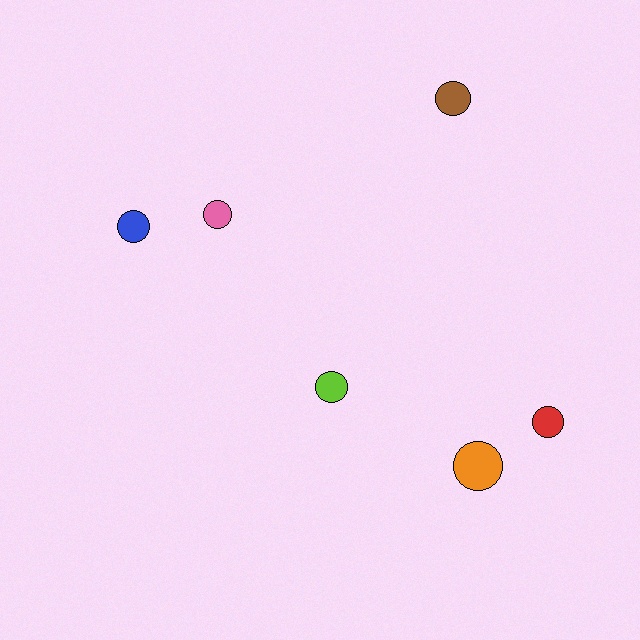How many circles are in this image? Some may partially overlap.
There are 6 circles.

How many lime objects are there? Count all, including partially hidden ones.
There is 1 lime object.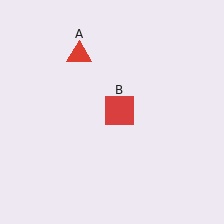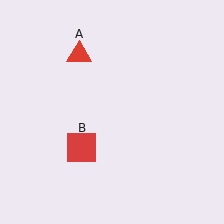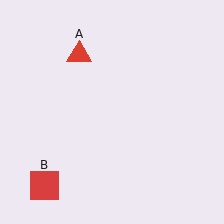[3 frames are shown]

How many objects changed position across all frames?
1 object changed position: red square (object B).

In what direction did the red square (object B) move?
The red square (object B) moved down and to the left.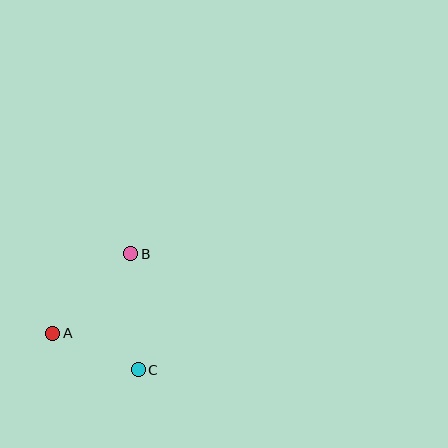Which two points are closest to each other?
Points A and C are closest to each other.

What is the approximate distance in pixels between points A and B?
The distance between A and B is approximately 112 pixels.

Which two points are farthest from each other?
Points B and C are farthest from each other.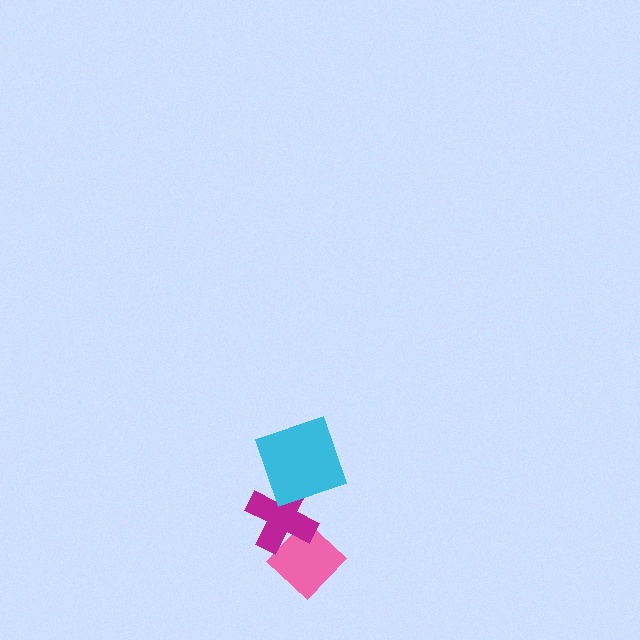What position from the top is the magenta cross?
The magenta cross is 2nd from the top.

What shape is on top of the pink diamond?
The magenta cross is on top of the pink diamond.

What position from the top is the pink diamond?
The pink diamond is 3rd from the top.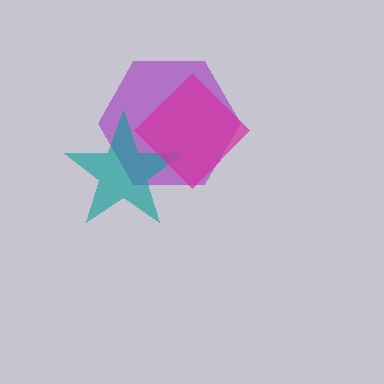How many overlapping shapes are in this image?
There are 3 overlapping shapes in the image.